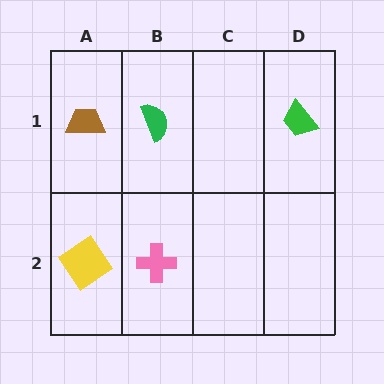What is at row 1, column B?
A green semicircle.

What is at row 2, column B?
A pink cross.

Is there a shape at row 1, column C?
No, that cell is empty.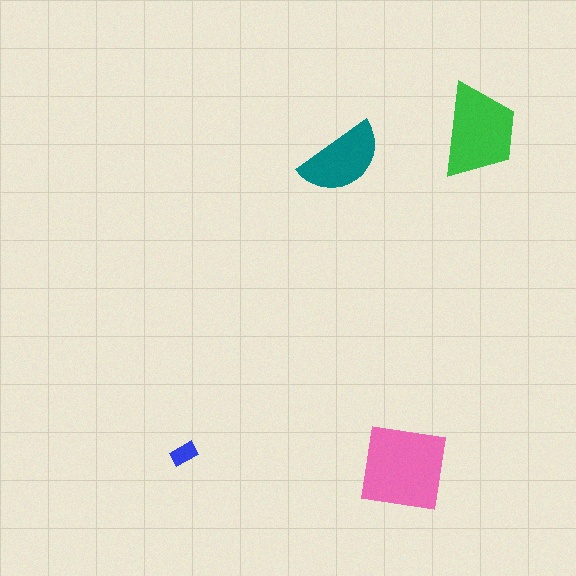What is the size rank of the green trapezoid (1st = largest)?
2nd.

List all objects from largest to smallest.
The pink square, the green trapezoid, the teal semicircle, the blue rectangle.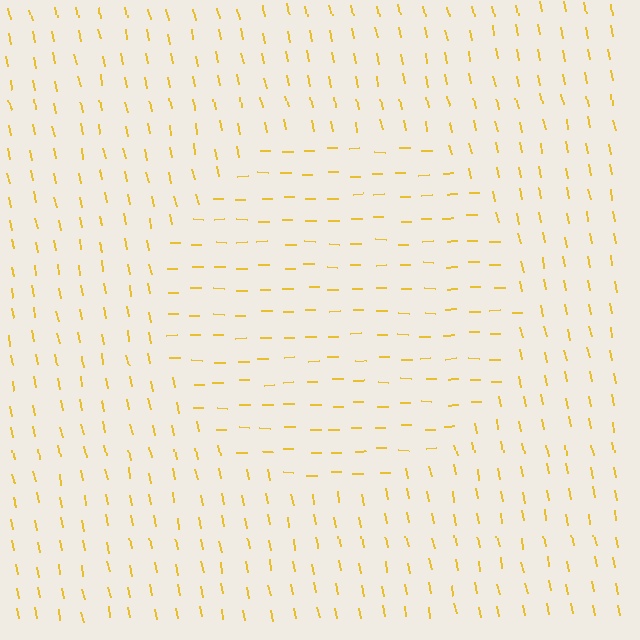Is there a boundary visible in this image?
Yes, there is a texture boundary formed by a change in line orientation.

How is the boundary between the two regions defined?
The boundary is defined purely by a change in line orientation (approximately 79 degrees difference). All lines are the same color and thickness.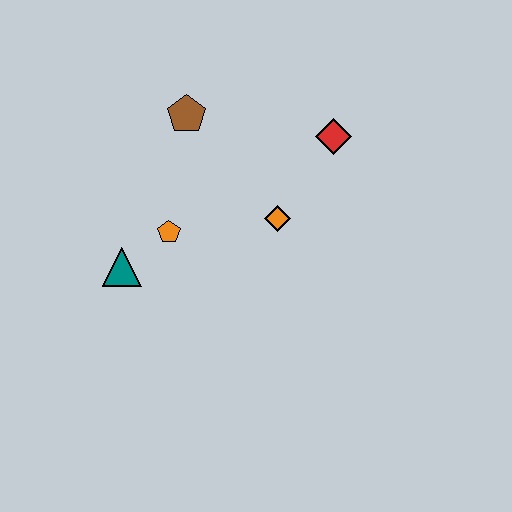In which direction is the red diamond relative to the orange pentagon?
The red diamond is to the right of the orange pentagon.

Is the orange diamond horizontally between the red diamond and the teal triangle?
Yes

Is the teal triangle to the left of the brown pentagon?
Yes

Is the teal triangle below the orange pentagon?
Yes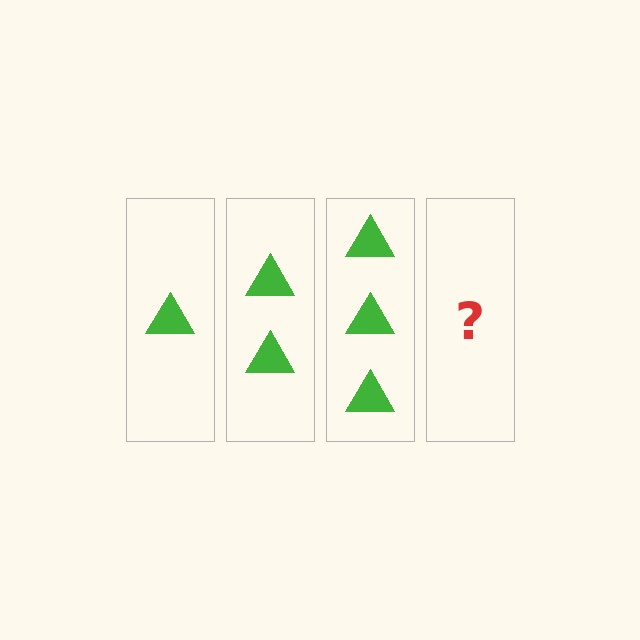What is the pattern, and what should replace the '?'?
The pattern is that each step adds one more triangle. The '?' should be 4 triangles.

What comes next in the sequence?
The next element should be 4 triangles.